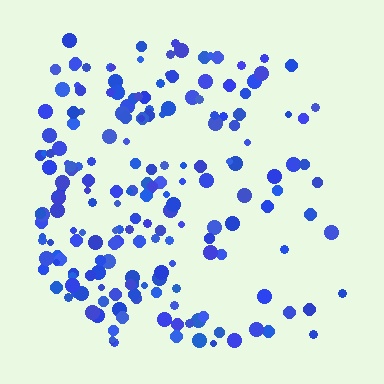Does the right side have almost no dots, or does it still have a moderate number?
Still a moderate number, just noticeably fewer than the left.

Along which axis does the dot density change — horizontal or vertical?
Horizontal.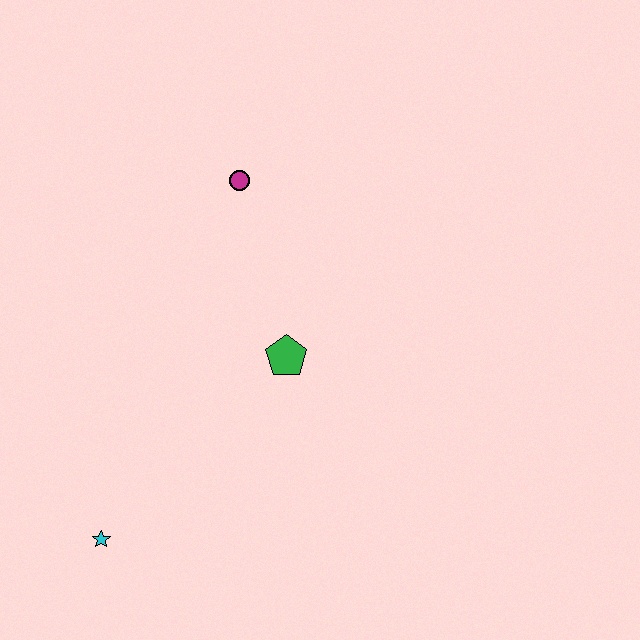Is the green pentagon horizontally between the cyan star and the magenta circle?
No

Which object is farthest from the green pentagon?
The cyan star is farthest from the green pentagon.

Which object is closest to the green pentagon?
The magenta circle is closest to the green pentagon.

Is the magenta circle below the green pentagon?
No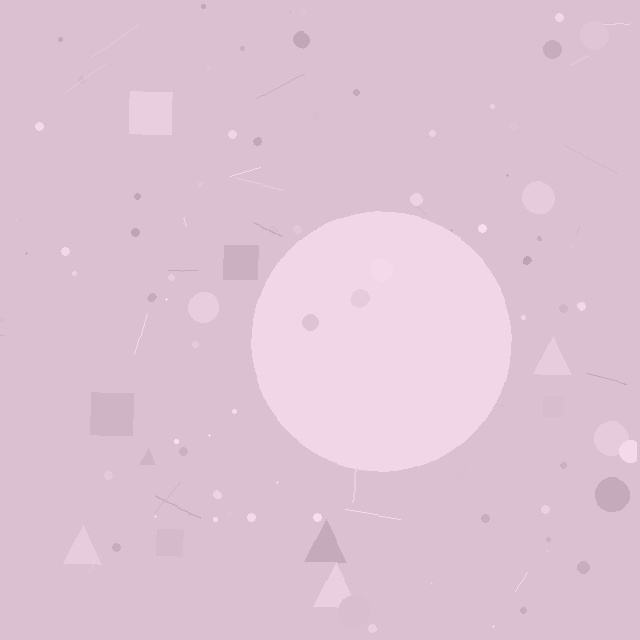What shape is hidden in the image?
A circle is hidden in the image.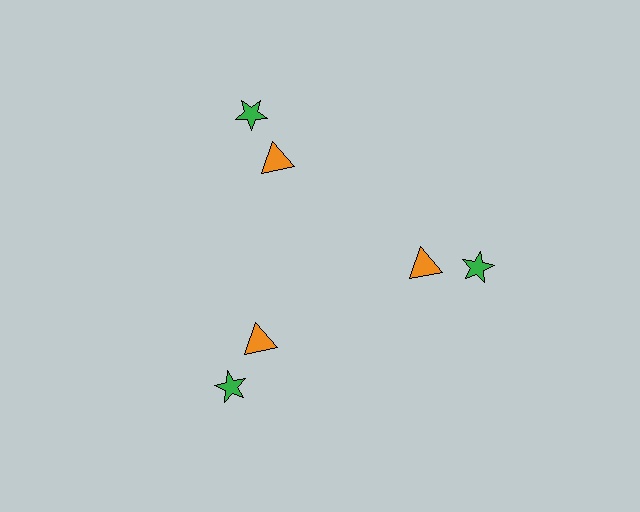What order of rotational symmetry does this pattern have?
This pattern has 3-fold rotational symmetry.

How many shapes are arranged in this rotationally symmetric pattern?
There are 6 shapes, arranged in 3 groups of 2.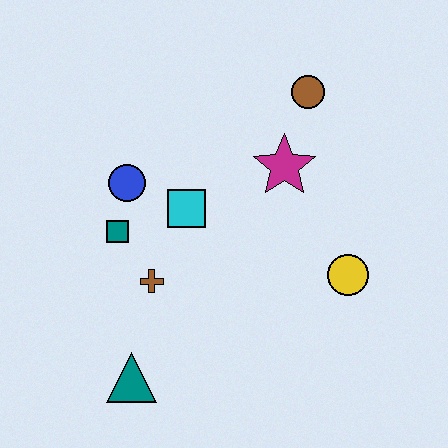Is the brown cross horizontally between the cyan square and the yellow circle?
No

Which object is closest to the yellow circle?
The magenta star is closest to the yellow circle.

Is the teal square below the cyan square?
Yes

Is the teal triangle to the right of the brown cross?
No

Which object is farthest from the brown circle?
The teal triangle is farthest from the brown circle.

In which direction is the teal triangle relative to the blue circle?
The teal triangle is below the blue circle.